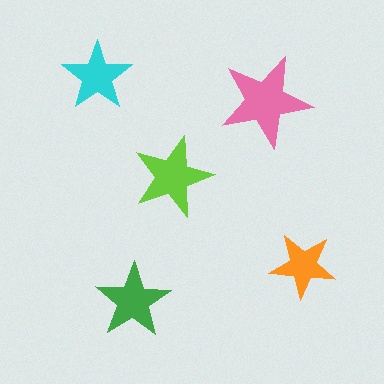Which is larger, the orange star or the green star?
The green one.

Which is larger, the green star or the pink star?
The pink one.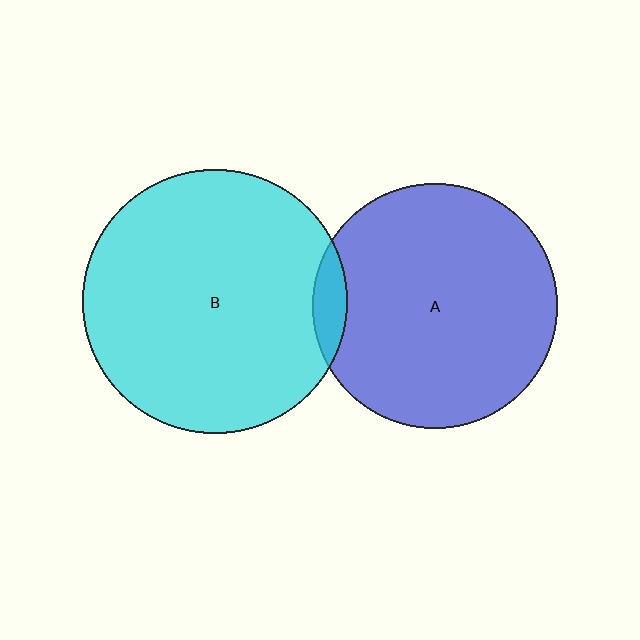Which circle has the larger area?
Circle B (cyan).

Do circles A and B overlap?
Yes.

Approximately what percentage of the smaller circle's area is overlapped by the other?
Approximately 5%.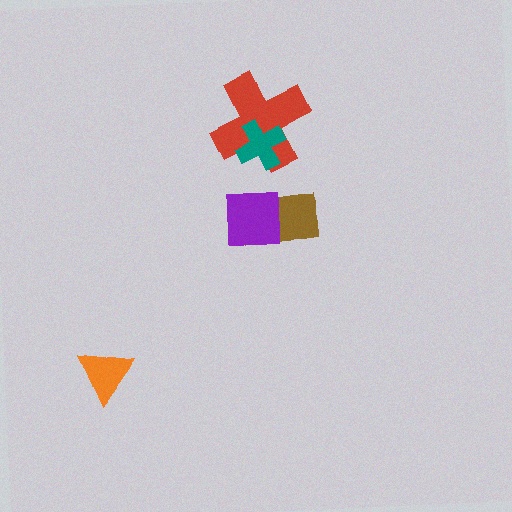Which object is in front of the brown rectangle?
The purple square is in front of the brown rectangle.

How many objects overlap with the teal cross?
1 object overlaps with the teal cross.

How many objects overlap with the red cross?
1 object overlaps with the red cross.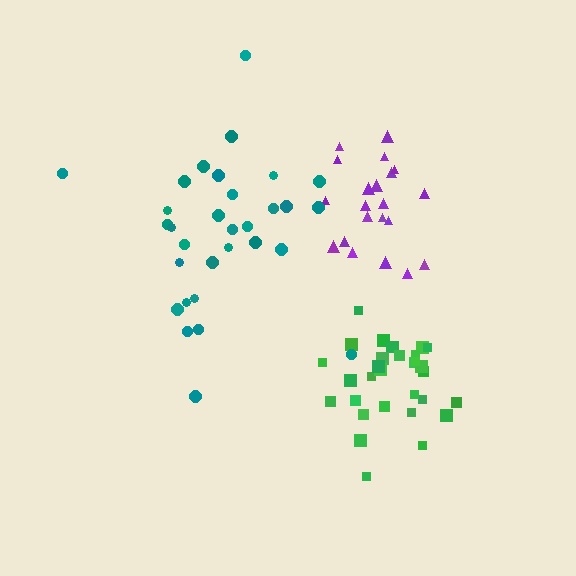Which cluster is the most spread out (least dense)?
Teal.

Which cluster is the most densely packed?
Green.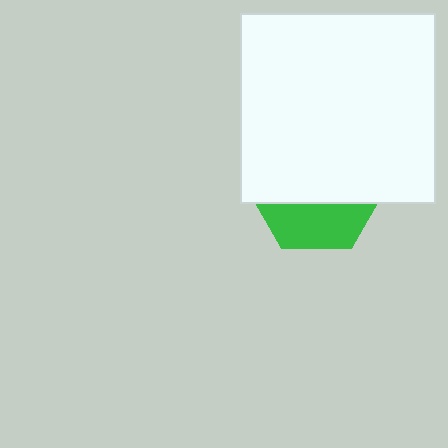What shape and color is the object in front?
The object in front is a white rectangle.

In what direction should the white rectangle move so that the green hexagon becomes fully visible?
The white rectangle should move up. That is the shortest direction to clear the overlap and leave the green hexagon fully visible.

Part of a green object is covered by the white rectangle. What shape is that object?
It is a hexagon.